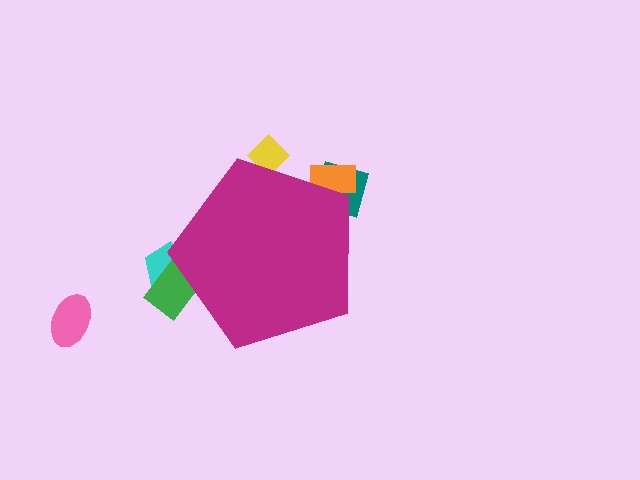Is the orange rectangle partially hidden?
Yes, the orange rectangle is partially hidden behind the magenta pentagon.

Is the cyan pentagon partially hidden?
Yes, the cyan pentagon is partially hidden behind the magenta pentagon.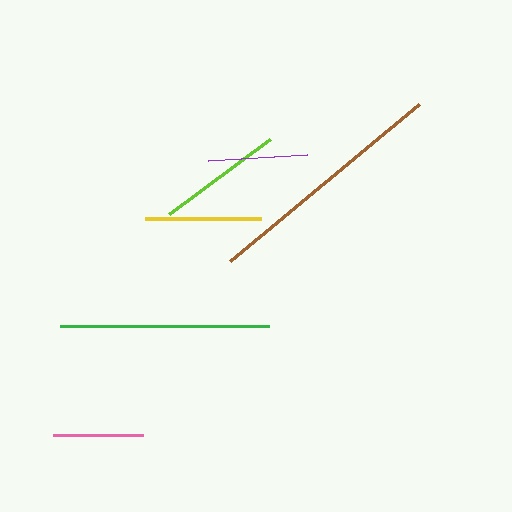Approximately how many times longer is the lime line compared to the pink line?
The lime line is approximately 1.4 times the length of the pink line.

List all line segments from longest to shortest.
From longest to shortest: brown, green, lime, yellow, purple, pink.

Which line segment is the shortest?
The pink line is the shortest at approximately 91 pixels.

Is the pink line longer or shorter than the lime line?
The lime line is longer than the pink line.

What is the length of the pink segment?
The pink segment is approximately 91 pixels long.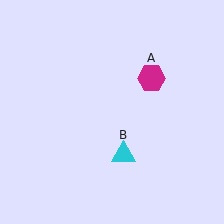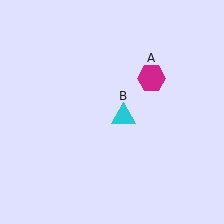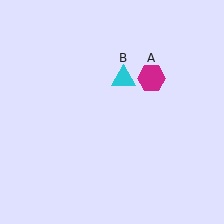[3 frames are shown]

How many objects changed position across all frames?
1 object changed position: cyan triangle (object B).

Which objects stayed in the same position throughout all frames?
Magenta hexagon (object A) remained stationary.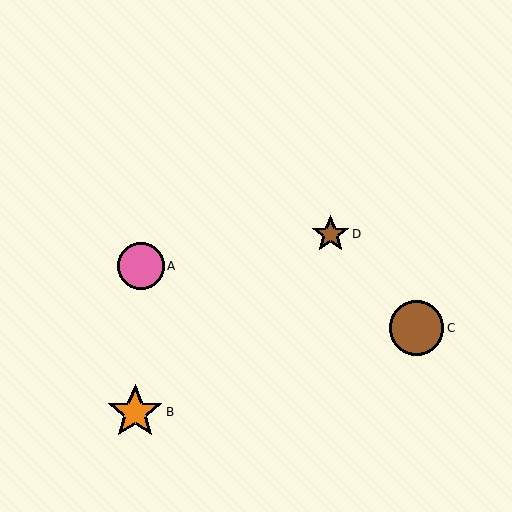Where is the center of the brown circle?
The center of the brown circle is at (417, 328).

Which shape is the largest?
The orange star (labeled B) is the largest.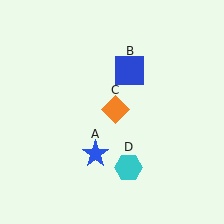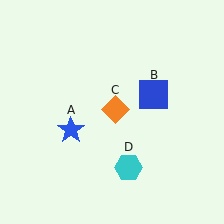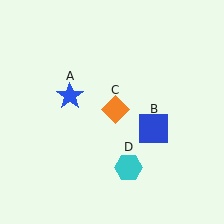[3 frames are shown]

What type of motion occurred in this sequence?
The blue star (object A), blue square (object B) rotated clockwise around the center of the scene.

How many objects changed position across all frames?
2 objects changed position: blue star (object A), blue square (object B).